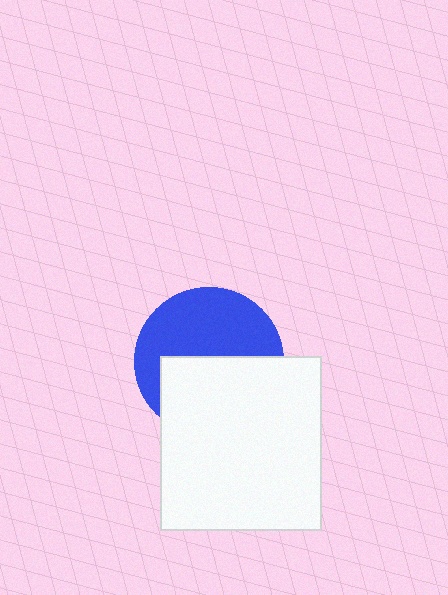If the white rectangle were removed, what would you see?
You would see the complete blue circle.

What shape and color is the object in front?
The object in front is a white rectangle.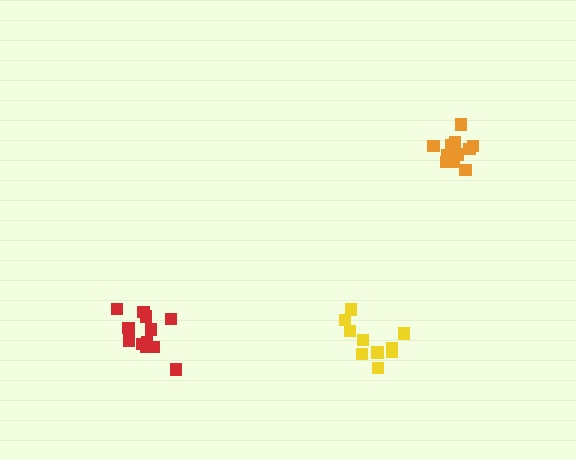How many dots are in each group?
Group 1: 12 dots, Group 2: 10 dots, Group 3: 11 dots (33 total).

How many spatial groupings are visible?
There are 3 spatial groupings.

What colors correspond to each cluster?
The clusters are colored: red, yellow, orange.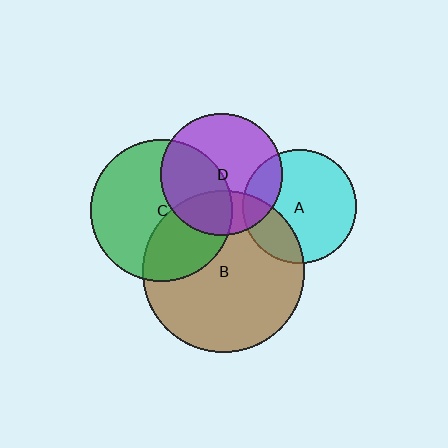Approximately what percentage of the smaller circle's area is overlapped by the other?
Approximately 25%.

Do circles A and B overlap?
Yes.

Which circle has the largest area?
Circle B (brown).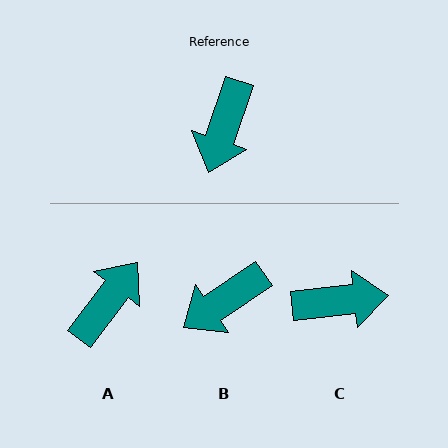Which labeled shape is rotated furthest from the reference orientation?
A, about 161 degrees away.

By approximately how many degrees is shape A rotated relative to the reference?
Approximately 161 degrees counter-clockwise.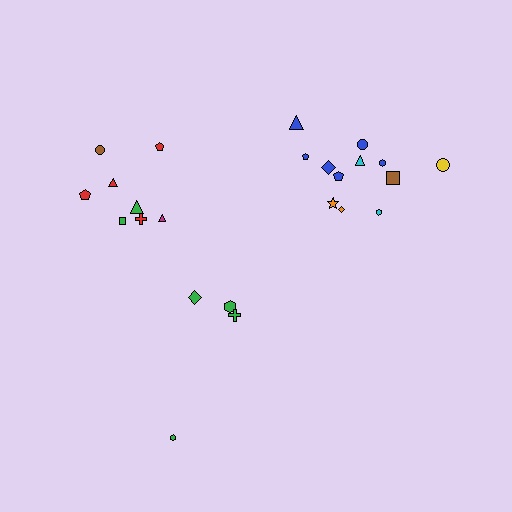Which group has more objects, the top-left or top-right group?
The top-right group.